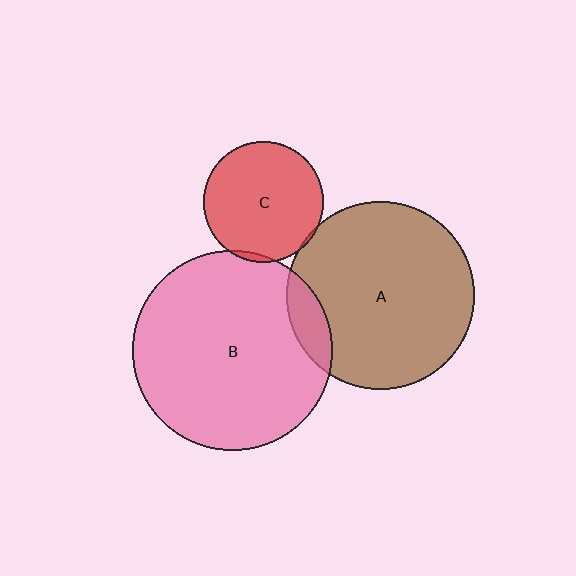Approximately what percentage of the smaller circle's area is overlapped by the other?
Approximately 5%.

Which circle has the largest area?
Circle B (pink).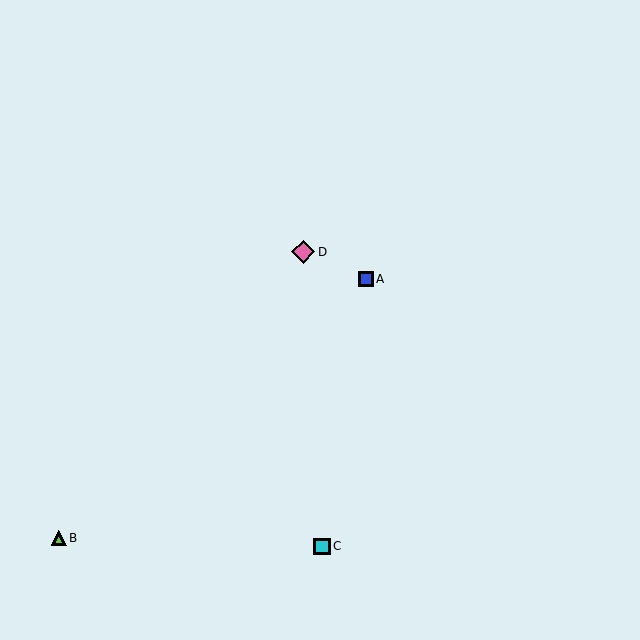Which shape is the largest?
The pink diamond (labeled D) is the largest.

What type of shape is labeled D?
Shape D is a pink diamond.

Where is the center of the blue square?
The center of the blue square is at (366, 279).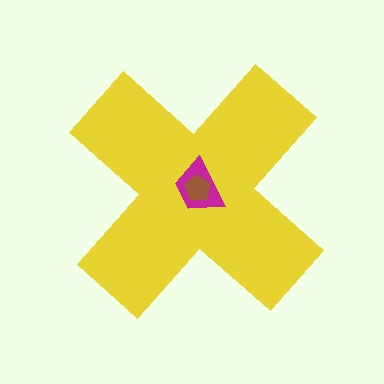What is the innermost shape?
The brown pentagon.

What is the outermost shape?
The yellow cross.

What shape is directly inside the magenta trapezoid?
The brown pentagon.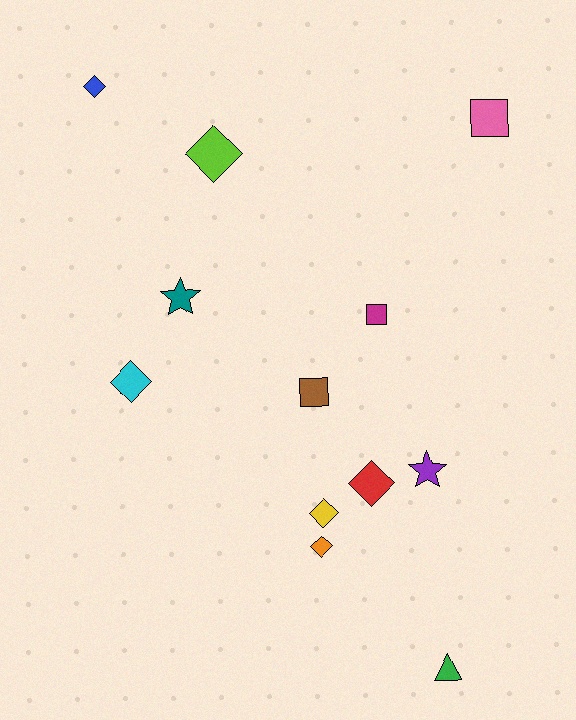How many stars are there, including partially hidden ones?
There are 2 stars.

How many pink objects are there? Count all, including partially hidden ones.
There is 1 pink object.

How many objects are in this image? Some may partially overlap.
There are 12 objects.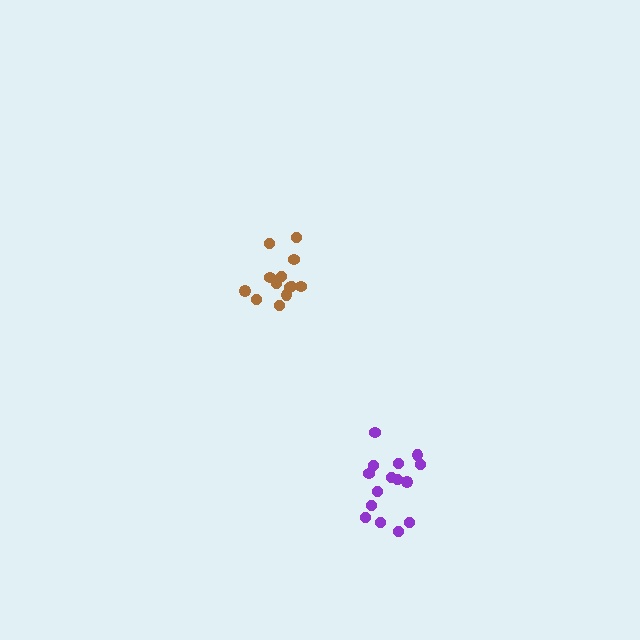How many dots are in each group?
Group 1: 15 dots, Group 2: 13 dots (28 total).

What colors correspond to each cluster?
The clusters are colored: purple, brown.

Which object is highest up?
The brown cluster is topmost.